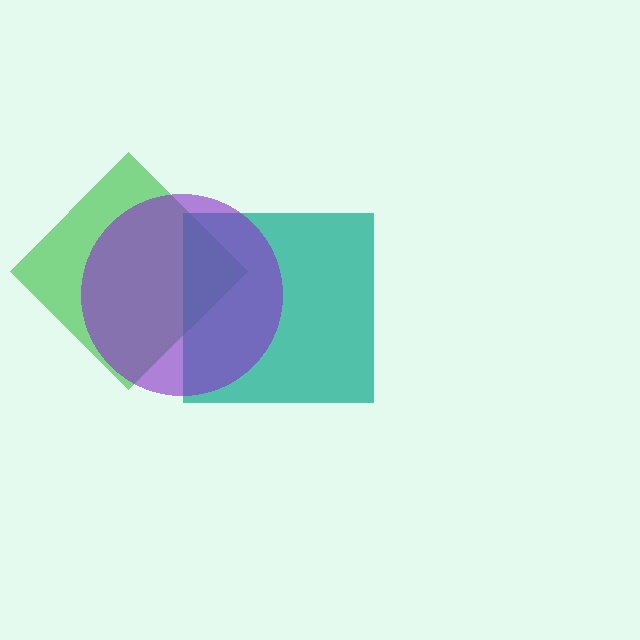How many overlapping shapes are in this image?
There are 3 overlapping shapes in the image.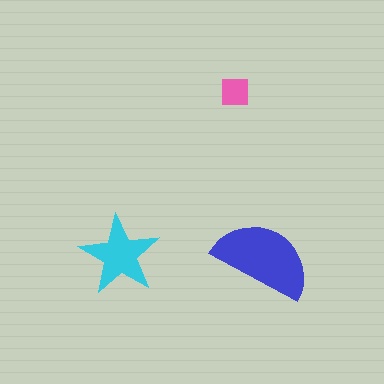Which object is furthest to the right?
The blue semicircle is rightmost.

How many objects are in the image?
There are 3 objects in the image.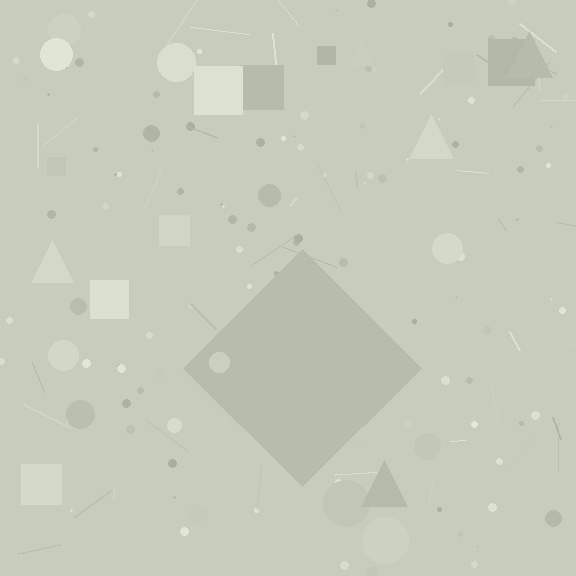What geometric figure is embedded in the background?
A diamond is embedded in the background.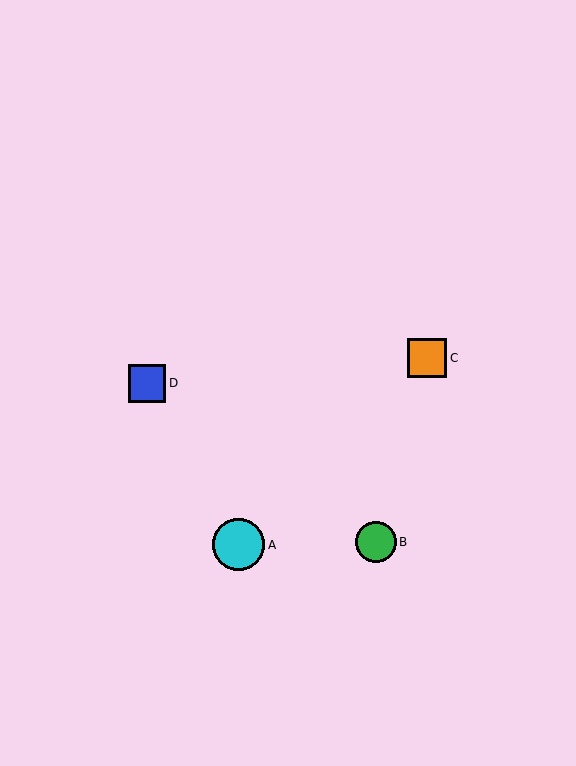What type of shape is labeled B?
Shape B is a green circle.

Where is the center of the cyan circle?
The center of the cyan circle is at (239, 545).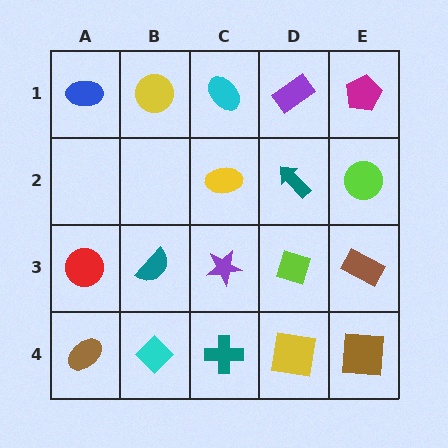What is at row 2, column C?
A yellow ellipse.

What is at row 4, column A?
A brown ellipse.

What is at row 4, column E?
A brown square.